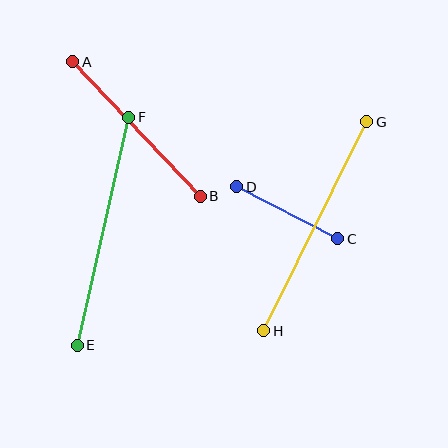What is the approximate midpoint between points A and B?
The midpoint is at approximately (136, 129) pixels.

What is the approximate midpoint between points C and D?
The midpoint is at approximately (287, 213) pixels.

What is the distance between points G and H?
The distance is approximately 233 pixels.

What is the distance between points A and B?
The distance is approximately 185 pixels.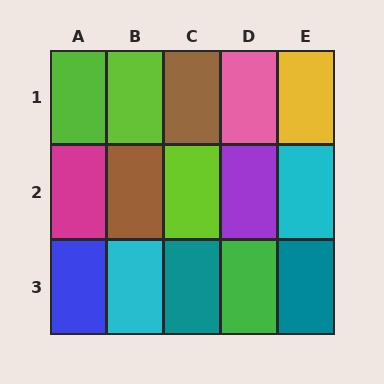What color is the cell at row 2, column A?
Magenta.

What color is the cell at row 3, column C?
Teal.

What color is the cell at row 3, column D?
Green.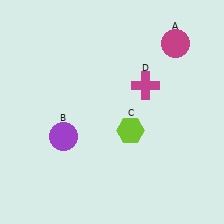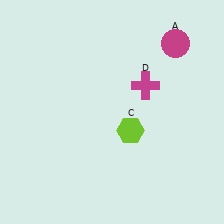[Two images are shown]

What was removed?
The purple circle (B) was removed in Image 2.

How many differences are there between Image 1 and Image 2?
There is 1 difference between the two images.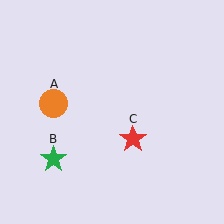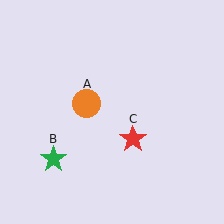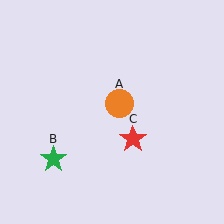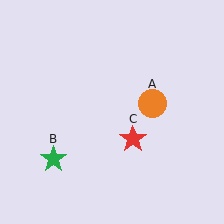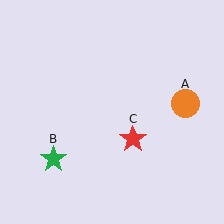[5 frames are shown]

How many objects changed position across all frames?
1 object changed position: orange circle (object A).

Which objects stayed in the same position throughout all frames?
Green star (object B) and red star (object C) remained stationary.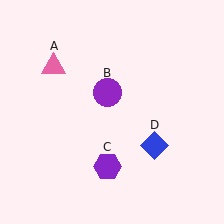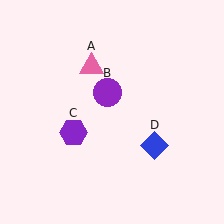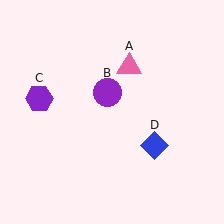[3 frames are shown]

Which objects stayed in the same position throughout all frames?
Purple circle (object B) and blue diamond (object D) remained stationary.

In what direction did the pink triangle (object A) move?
The pink triangle (object A) moved right.